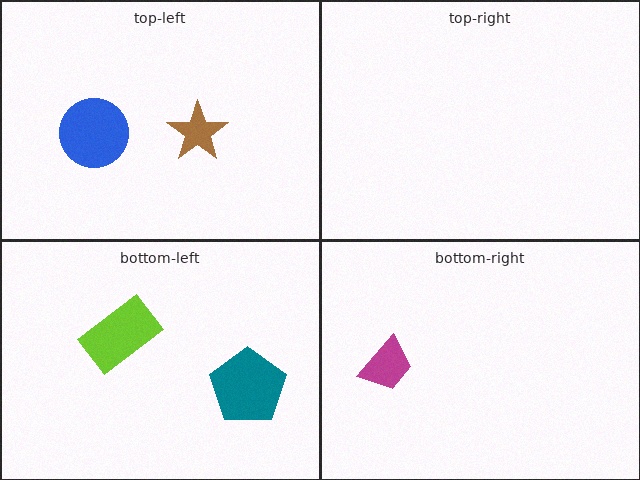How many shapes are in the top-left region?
2.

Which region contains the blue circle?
The top-left region.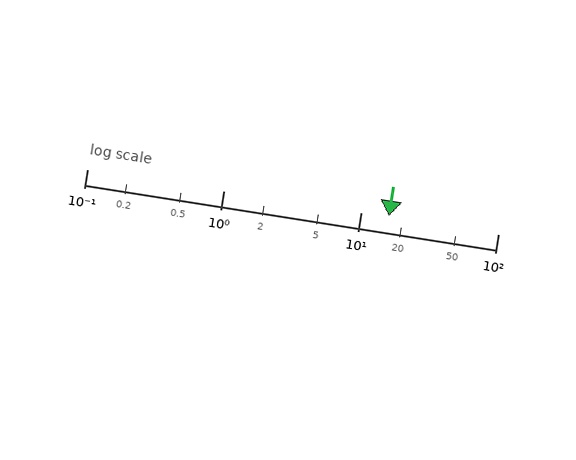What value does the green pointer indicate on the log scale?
The pointer indicates approximately 16.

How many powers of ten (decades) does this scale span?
The scale spans 3 decades, from 0.1 to 100.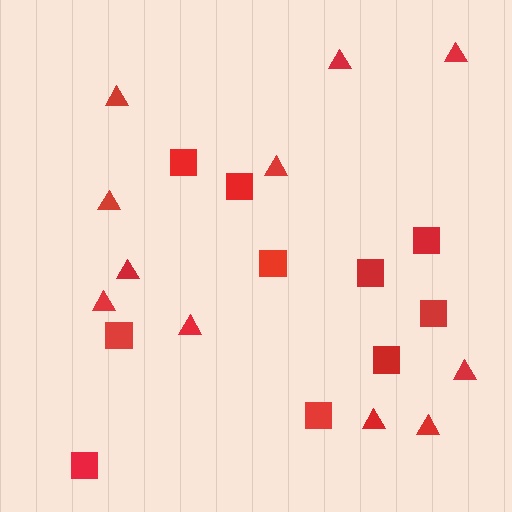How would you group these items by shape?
There are 2 groups: one group of triangles (11) and one group of squares (10).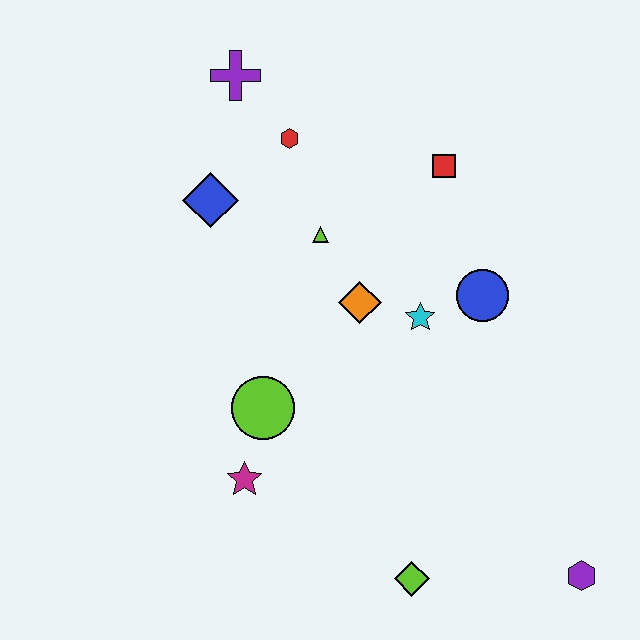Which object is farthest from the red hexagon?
The purple hexagon is farthest from the red hexagon.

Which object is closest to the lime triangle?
The orange diamond is closest to the lime triangle.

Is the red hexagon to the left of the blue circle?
Yes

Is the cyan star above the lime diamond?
Yes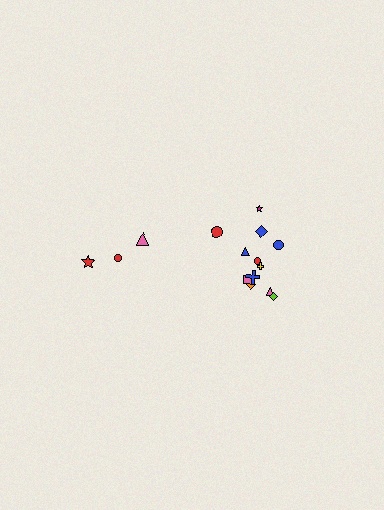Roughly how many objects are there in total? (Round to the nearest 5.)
Roughly 15 objects in total.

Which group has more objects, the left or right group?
The right group.